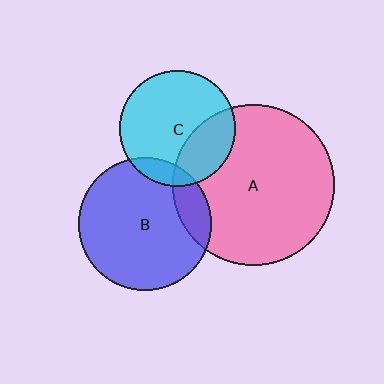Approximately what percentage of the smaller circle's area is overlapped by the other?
Approximately 10%.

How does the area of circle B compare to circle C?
Approximately 1.3 times.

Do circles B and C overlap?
Yes.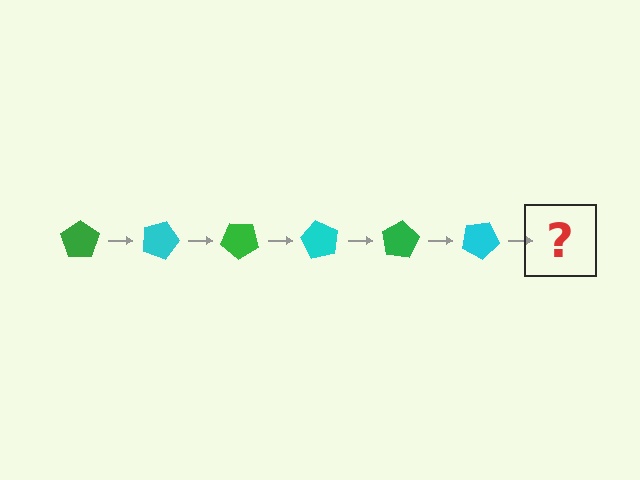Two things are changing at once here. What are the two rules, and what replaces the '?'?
The two rules are that it rotates 20 degrees each step and the color cycles through green and cyan. The '?' should be a green pentagon, rotated 120 degrees from the start.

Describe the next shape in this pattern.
It should be a green pentagon, rotated 120 degrees from the start.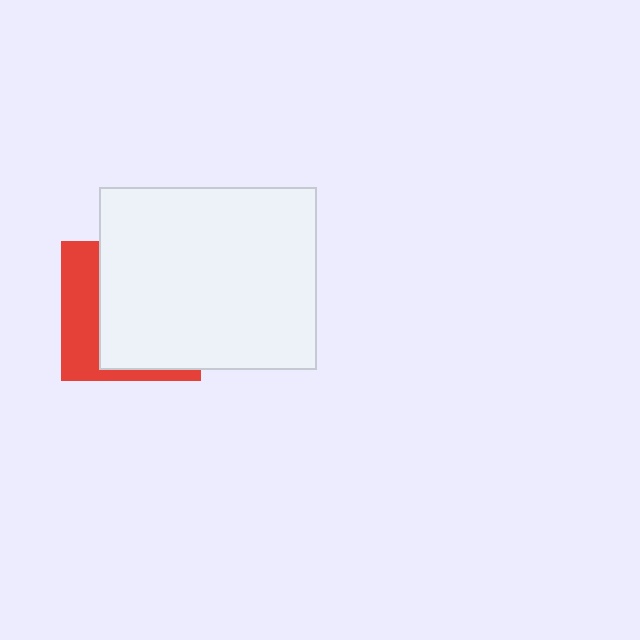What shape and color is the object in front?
The object in front is a white rectangle.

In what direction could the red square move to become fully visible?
The red square could move left. That would shift it out from behind the white rectangle entirely.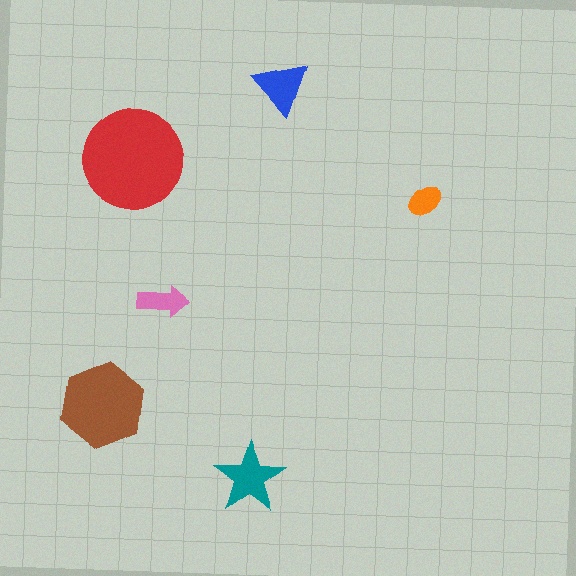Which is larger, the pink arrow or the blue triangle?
The blue triangle.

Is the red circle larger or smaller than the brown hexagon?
Larger.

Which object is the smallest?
The orange ellipse.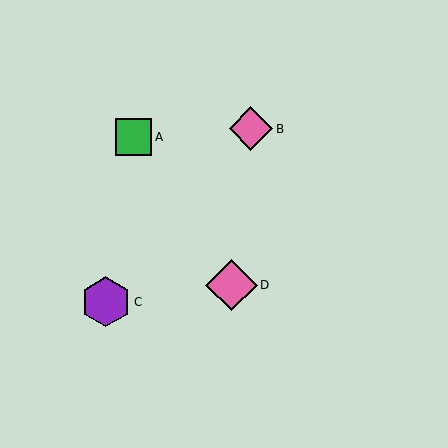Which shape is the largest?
The pink diamond (labeled D) is the largest.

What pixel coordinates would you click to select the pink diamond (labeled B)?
Click at (251, 129) to select the pink diamond B.